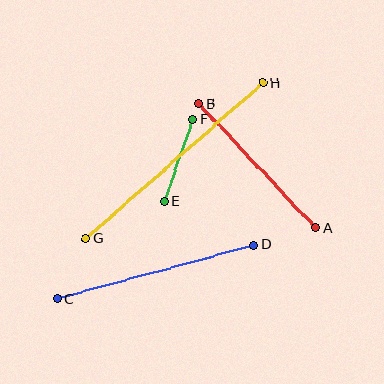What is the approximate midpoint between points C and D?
The midpoint is at approximately (156, 272) pixels.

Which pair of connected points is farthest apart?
Points G and H are farthest apart.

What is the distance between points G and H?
The distance is approximately 236 pixels.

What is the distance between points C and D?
The distance is approximately 204 pixels.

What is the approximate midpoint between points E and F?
The midpoint is at approximately (179, 160) pixels.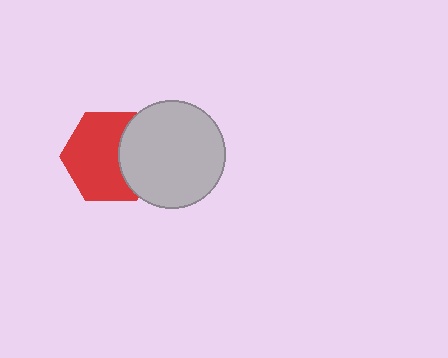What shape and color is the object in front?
The object in front is a light gray circle.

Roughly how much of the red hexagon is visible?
Most of it is visible (roughly 68%).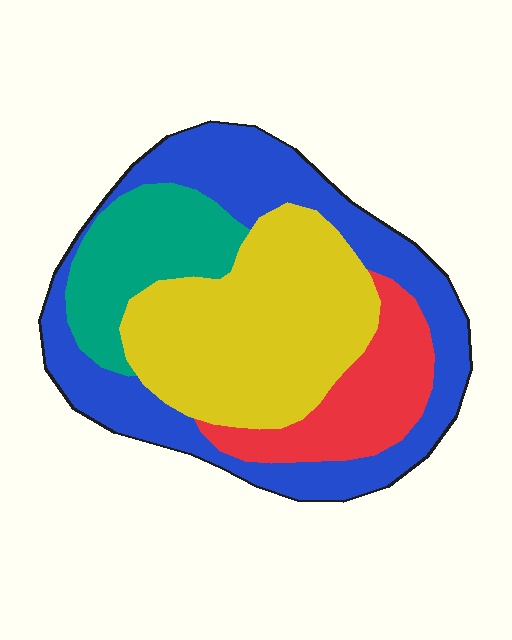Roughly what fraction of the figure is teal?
Teal covers 16% of the figure.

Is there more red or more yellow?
Yellow.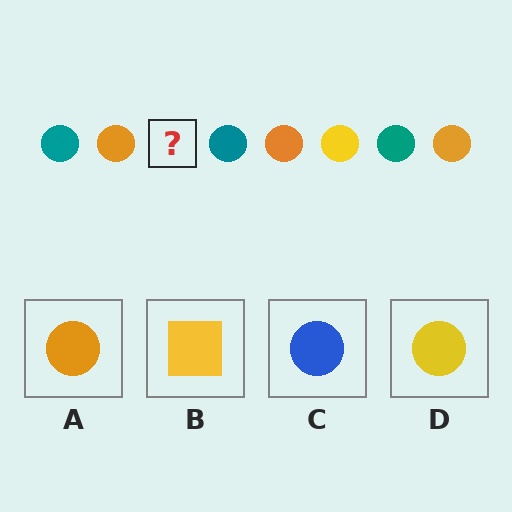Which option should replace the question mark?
Option D.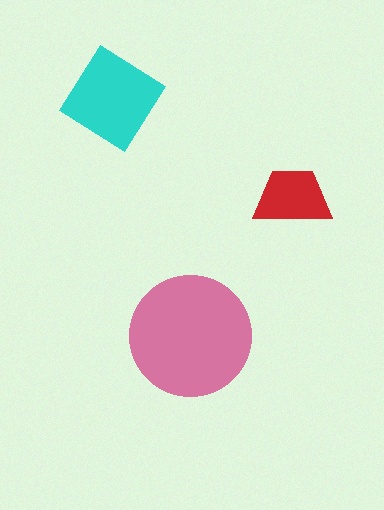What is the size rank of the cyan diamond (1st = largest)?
2nd.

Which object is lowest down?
The pink circle is bottommost.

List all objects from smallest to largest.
The red trapezoid, the cyan diamond, the pink circle.